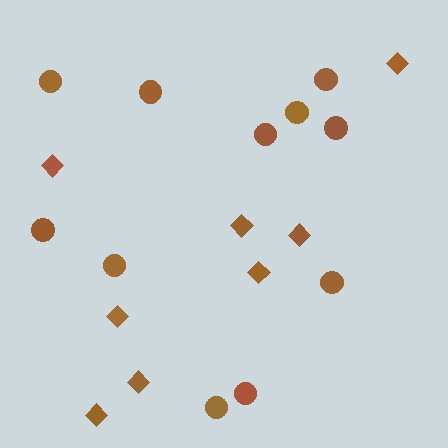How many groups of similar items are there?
There are 2 groups: one group of diamonds (8) and one group of circles (11).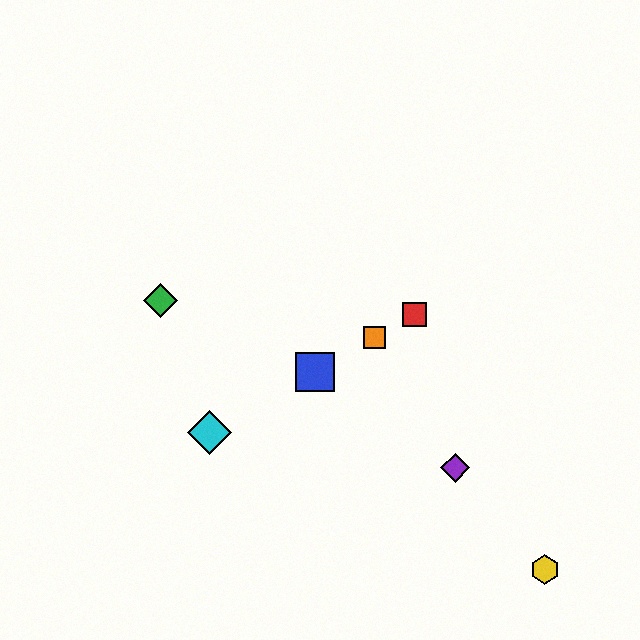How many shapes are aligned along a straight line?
4 shapes (the red square, the blue square, the orange square, the cyan diamond) are aligned along a straight line.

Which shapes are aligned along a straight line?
The red square, the blue square, the orange square, the cyan diamond are aligned along a straight line.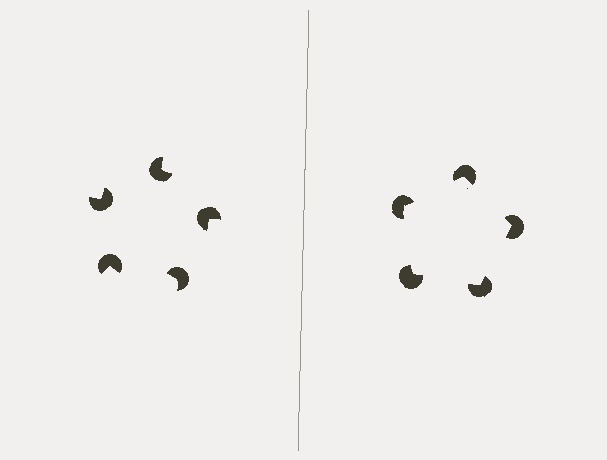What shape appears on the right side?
An illusory pentagon.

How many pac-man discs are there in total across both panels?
10 — 5 on each side.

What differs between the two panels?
The pac-man discs are positioned identically on both sides; only the wedge orientations differ. On the right they align to a pentagon; on the left they are misaligned.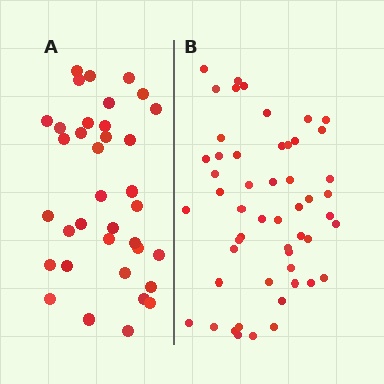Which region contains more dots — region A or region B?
Region B (the right region) has more dots.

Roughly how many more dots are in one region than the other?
Region B has approximately 15 more dots than region A.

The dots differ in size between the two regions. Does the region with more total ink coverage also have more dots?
No. Region A has more total ink coverage because its dots are larger, but region B actually contains more individual dots. Total area can be misleading — the number of items is what matters here.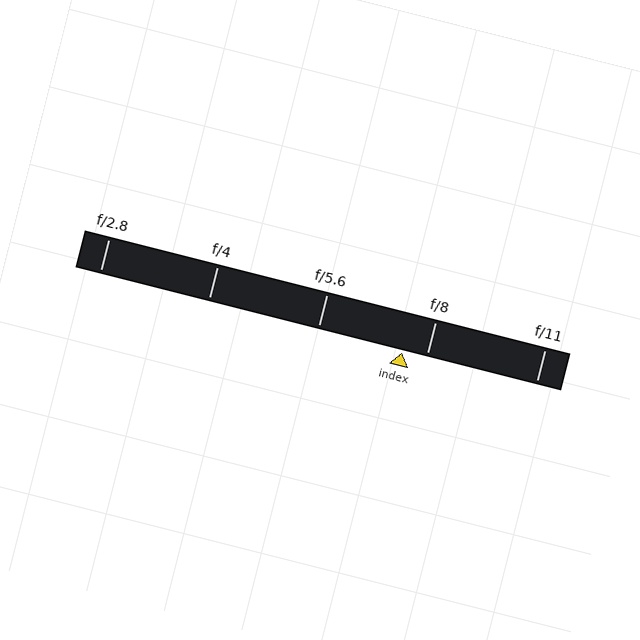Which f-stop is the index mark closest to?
The index mark is closest to f/8.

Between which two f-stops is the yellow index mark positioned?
The index mark is between f/5.6 and f/8.